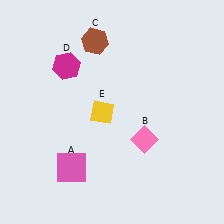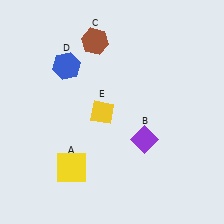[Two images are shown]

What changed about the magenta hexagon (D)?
In Image 1, D is magenta. In Image 2, it changed to blue.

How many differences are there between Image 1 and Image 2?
There are 3 differences between the two images.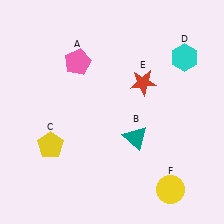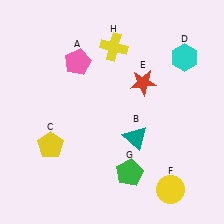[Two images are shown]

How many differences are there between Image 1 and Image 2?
There are 2 differences between the two images.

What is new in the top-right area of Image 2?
A yellow cross (H) was added in the top-right area of Image 2.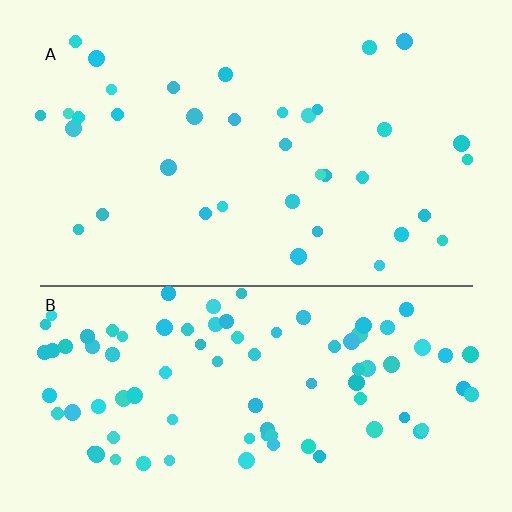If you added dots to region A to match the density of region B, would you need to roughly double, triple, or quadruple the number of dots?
Approximately triple.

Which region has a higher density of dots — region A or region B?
B (the bottom).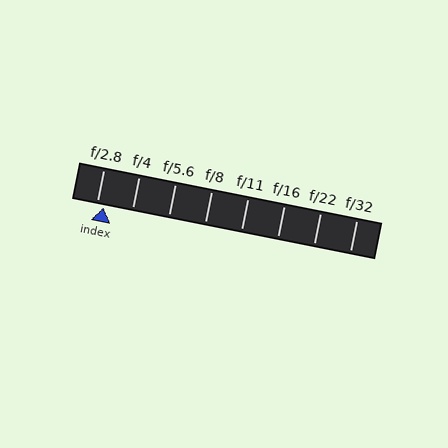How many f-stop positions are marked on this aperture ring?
There are 8 f-stop positions marked.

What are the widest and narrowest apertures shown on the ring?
The widest aperture shown is f/2.8 and the narrowest is f/32.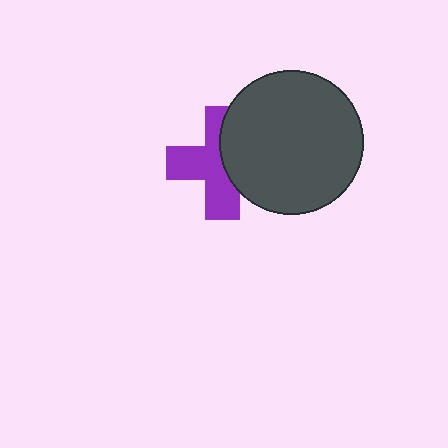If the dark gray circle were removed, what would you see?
You would see the complete purple cross.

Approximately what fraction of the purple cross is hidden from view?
Roughly 41% of the purple cross is hidden behind the dark gray circle.